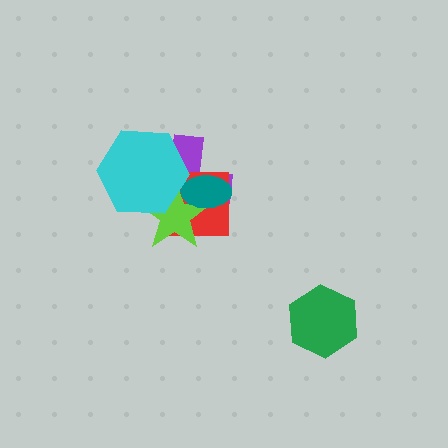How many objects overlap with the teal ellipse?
3 objects overlap with the teal ellipse.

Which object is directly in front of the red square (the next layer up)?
The lime star is directly in front of the red square.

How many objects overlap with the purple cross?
4 objects overlap with the purple cross.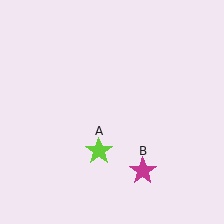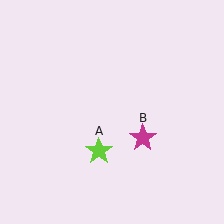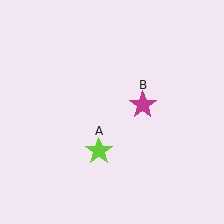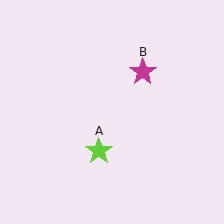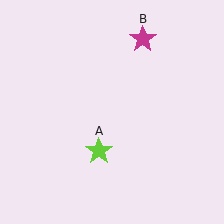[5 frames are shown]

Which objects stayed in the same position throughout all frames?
Lime star (object A) remained stationary.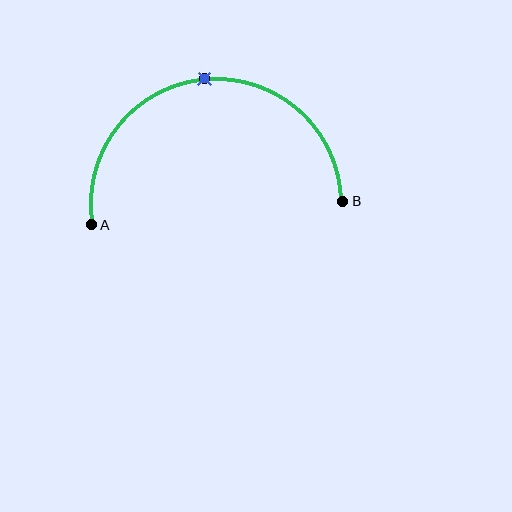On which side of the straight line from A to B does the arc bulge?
The arc bulges above the straight line connecting A and B.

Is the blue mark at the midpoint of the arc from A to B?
Yes. The blue mark lies on the arc at equal arc-length from both A and B — it is the arc midpoint.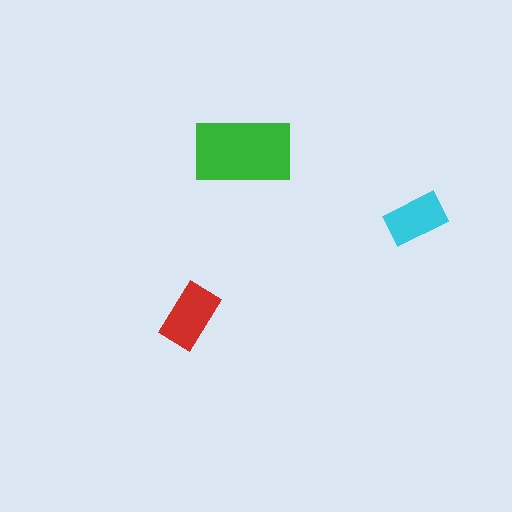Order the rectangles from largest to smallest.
the green one, the red one, the cyan one.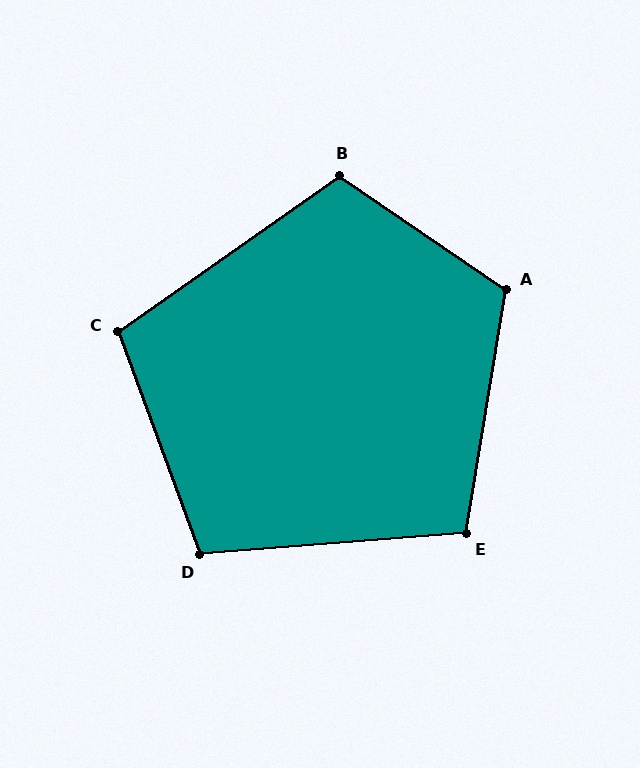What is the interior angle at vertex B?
Approximately 111 degrees (obtuse).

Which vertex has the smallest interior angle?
E, at approximately 104 degrees.